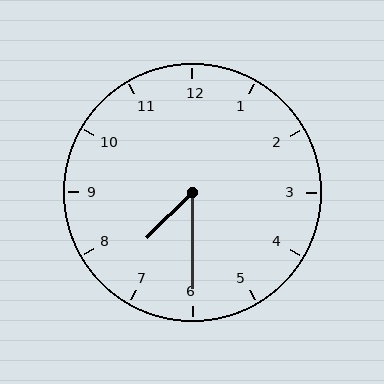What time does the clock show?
7:30.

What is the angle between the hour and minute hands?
Approximately 45 degrees.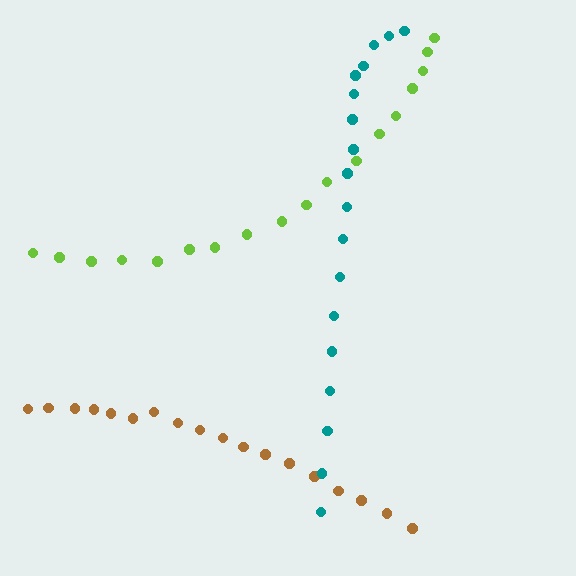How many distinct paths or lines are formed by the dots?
There are 3 distinct paths.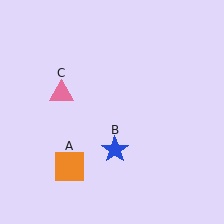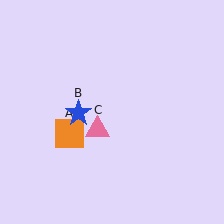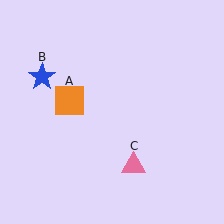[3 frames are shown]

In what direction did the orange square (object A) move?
The orange square (object A) moved up.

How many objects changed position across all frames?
3 objects changed position: orange square (object A), blue star (object B), pink triangle (object C).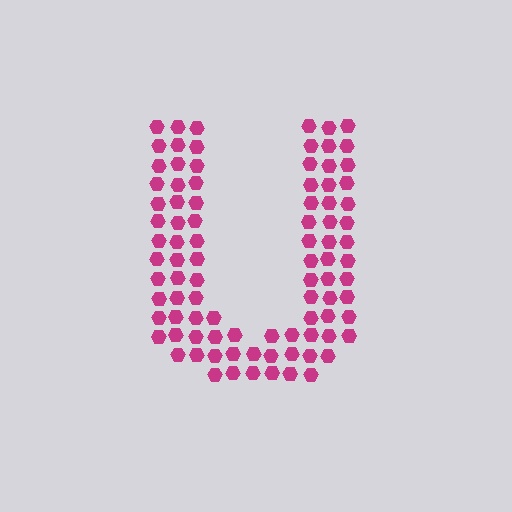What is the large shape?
The large shape is the letter U.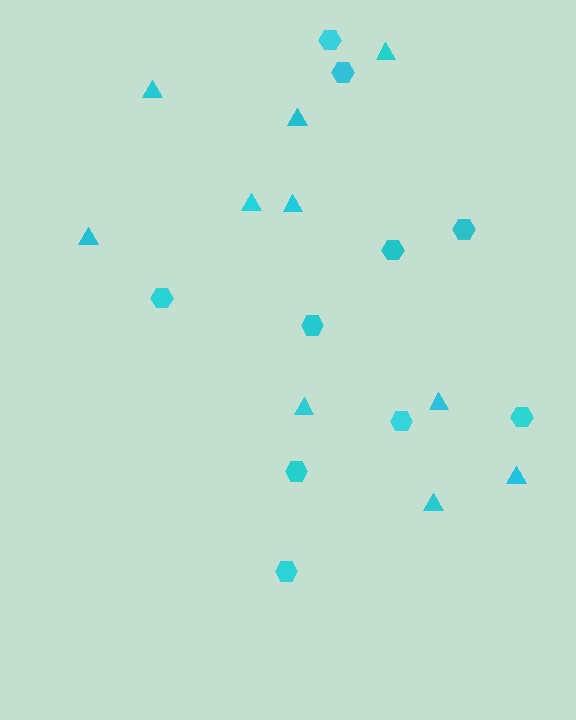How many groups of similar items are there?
There are 2 groups: one group of triangles (10) and one group of hexagons (10).